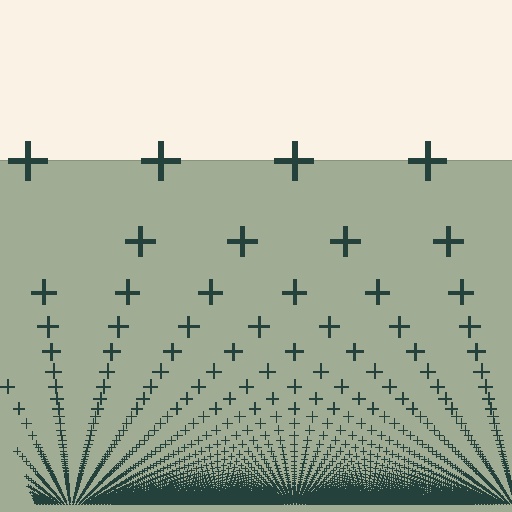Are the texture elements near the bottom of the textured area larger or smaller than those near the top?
Smaller. The gradient is inverted — elements near the bottom are smaller and denser.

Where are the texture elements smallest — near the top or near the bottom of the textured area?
Near the bottom.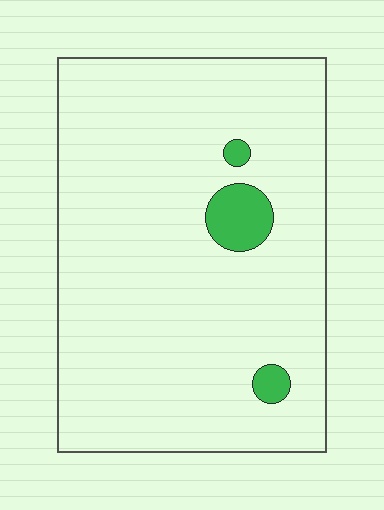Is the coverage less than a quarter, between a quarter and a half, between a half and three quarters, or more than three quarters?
Less than a quarter.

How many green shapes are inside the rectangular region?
3.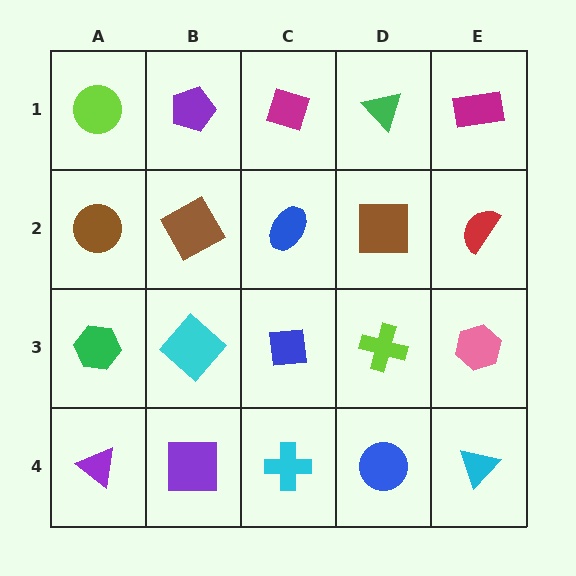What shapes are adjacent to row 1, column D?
A brown square (row 2, column D), a magenta diamond (row 1, column C), a magenta rectangle (row 1, column E).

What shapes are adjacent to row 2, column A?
A lime circle (row 1, column A), a green hexagon (row 3, column A), a brown square (row 2, column B).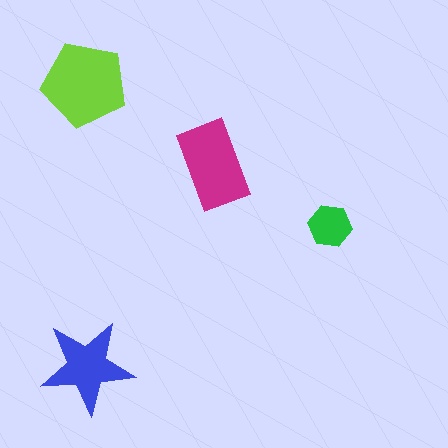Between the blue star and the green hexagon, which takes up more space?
The blue star.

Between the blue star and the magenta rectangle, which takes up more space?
The magenta rectangle.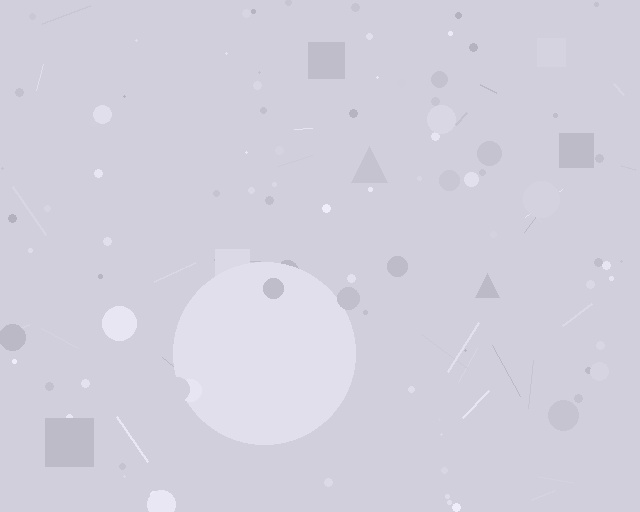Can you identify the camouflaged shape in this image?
The camouflaged shape is a circle.